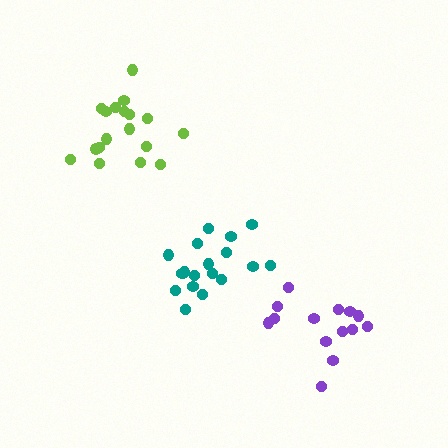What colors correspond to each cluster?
The clusters are colored: teal, purple, lime.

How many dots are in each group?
Group 1: 19 dots, Group 2: 14 dots, Group 3: 18 dots (51 total).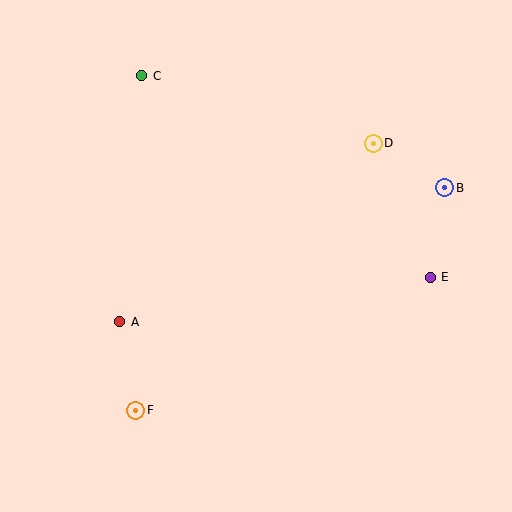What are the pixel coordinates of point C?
Point C is at (142, 76).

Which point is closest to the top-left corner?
Point C is closest to the top-left corner.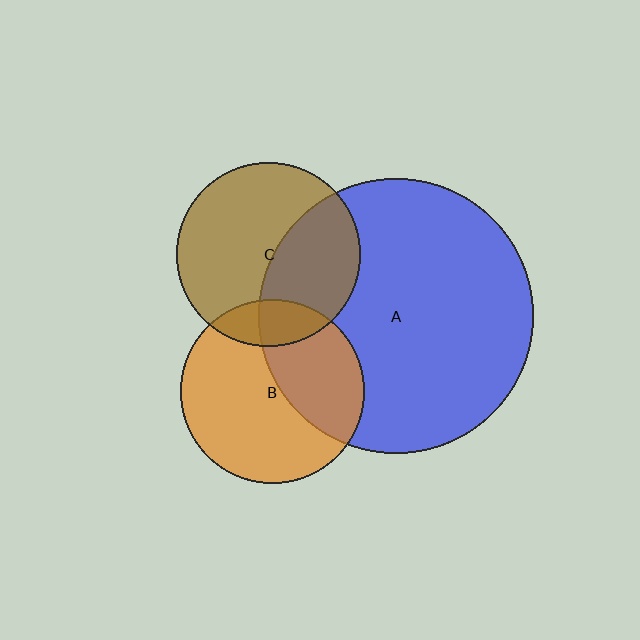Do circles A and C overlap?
Yes.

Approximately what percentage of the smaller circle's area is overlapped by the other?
Approximately 40%.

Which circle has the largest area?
Circle A (blue).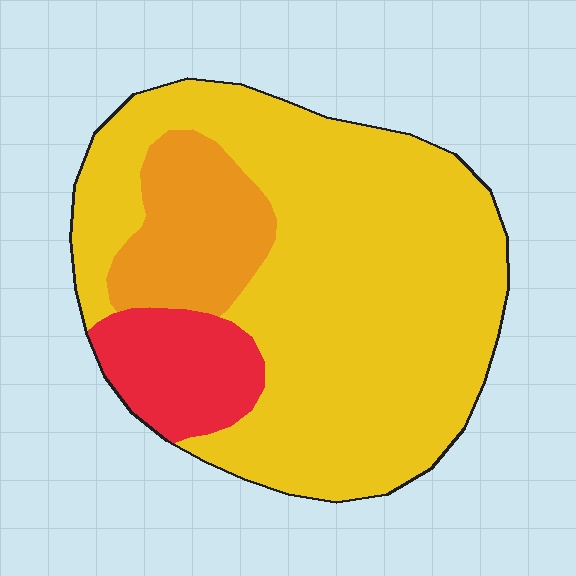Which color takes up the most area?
Yellow, at roughly 75%.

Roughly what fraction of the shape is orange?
Orange takes up less than a quarter of the shape.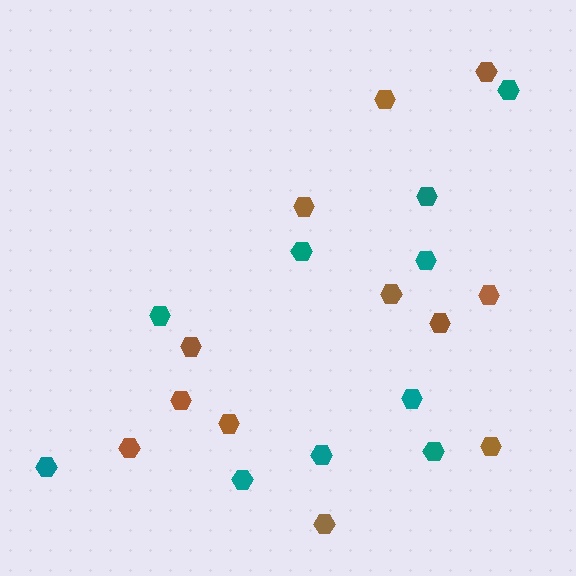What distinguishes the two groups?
There are 2 groups: one group of brown hexagons (12) and one group of teal hexagons (10).